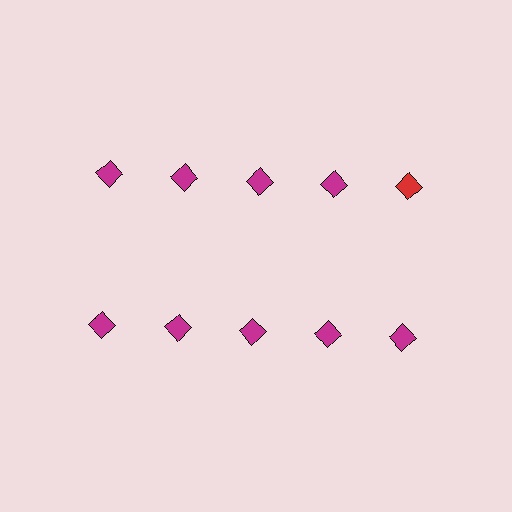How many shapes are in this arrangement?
There are 10 shapes arranged in a grid pattern.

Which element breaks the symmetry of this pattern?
The red diamond in the top row, rightmost column breaks the symmetry. All other shapes are magenta diamonds.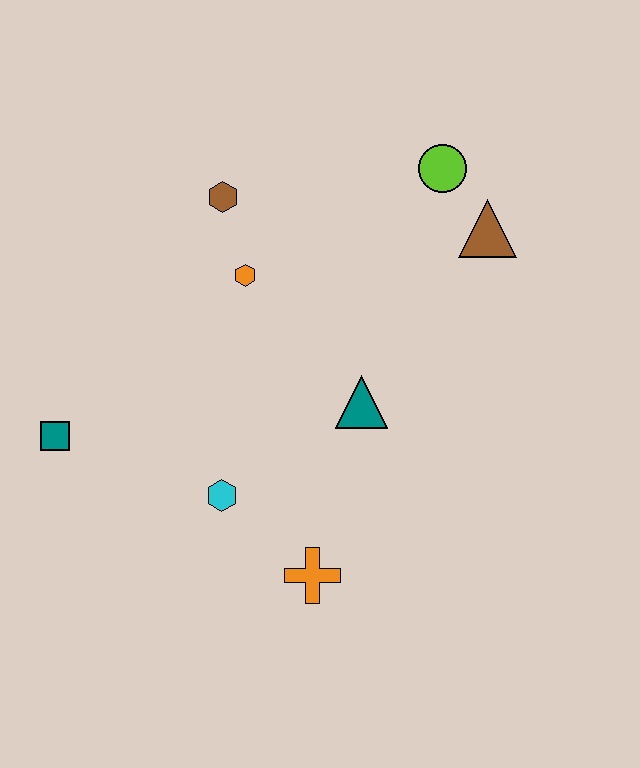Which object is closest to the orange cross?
The cyan hexagon is closest to the orange cross.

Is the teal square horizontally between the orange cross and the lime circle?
No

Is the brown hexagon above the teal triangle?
Yes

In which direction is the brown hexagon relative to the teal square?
The brown hexagon is above the teal square.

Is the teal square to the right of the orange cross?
No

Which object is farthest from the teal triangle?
The teal square is farthest from the teal triangle.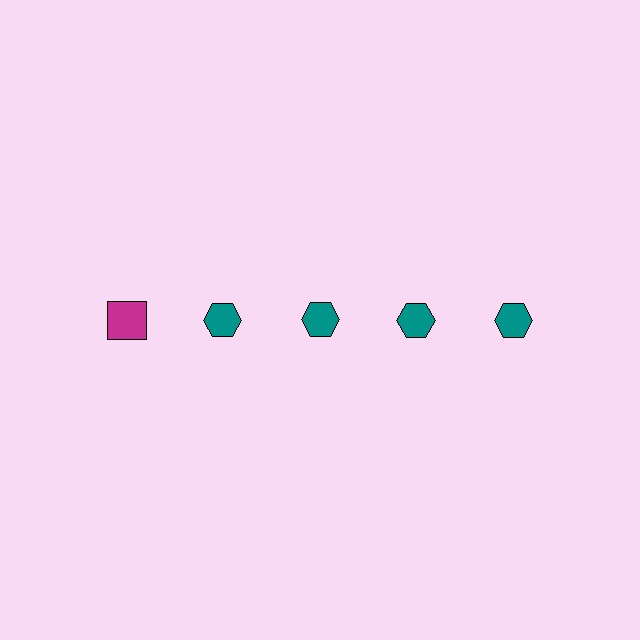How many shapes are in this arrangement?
There are 5 shapes arranged in a grid pattern.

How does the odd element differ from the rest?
It differs in both color (magenta instead of teal) and shape (square instead of hexagon).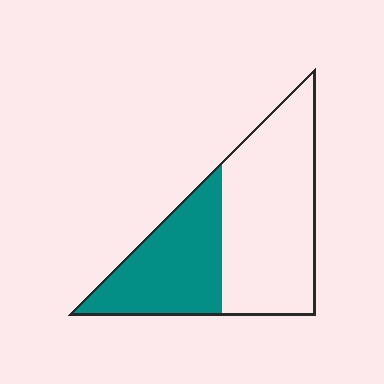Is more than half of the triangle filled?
No.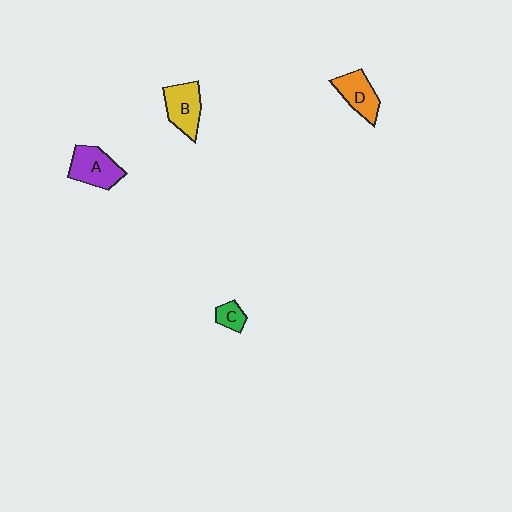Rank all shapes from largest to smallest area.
From largest to smallest: A (purple), B (yellow), D (orange), C (green).